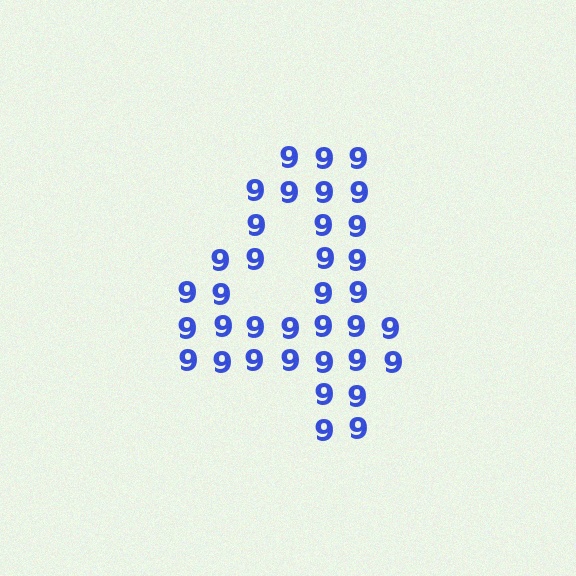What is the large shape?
The large shape is the digit 4.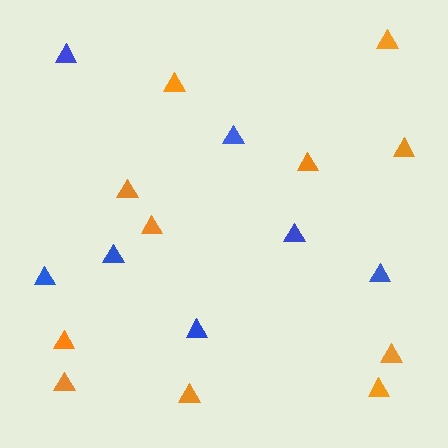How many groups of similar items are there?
There are 2 groups: one group of blue triangles (7) and one group of orange triangles (11).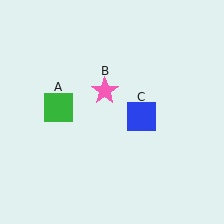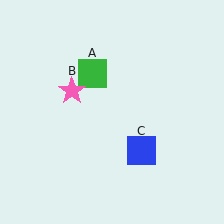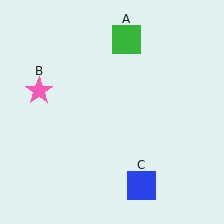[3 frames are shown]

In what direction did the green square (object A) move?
The green square (object A) moved up and to the right.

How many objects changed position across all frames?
3 objects changed position: green square (object A), pink star (object B), blue square (object C).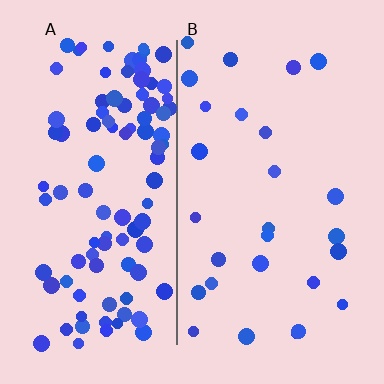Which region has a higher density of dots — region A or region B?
A (the left).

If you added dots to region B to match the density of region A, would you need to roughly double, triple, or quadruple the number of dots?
Approximately quadruple.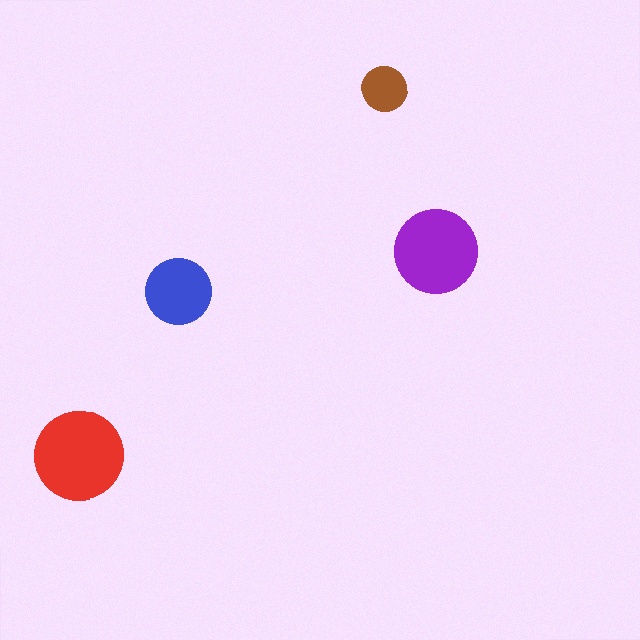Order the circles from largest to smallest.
the red one, the purple one, the blue one, the brown one.